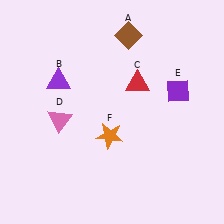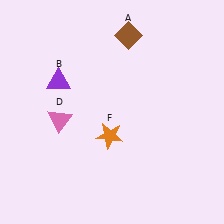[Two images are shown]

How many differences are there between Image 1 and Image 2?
There are 2 differences between the two images.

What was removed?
The red triangle (C), the purple diamond (E) were removed in Image 2.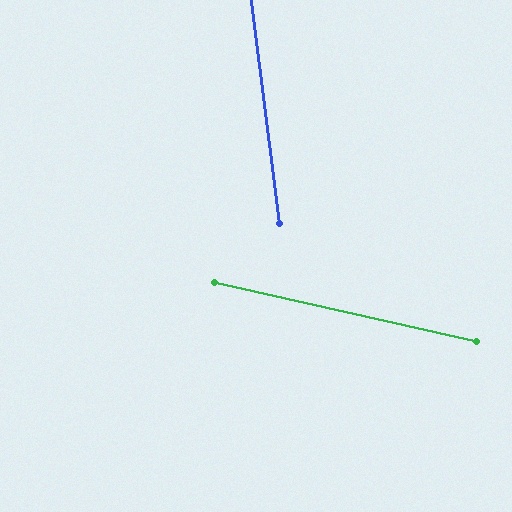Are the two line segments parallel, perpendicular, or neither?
Neither parallel nor perpendicular — they differ by about 70°.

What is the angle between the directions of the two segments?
Approximately 70 degrees.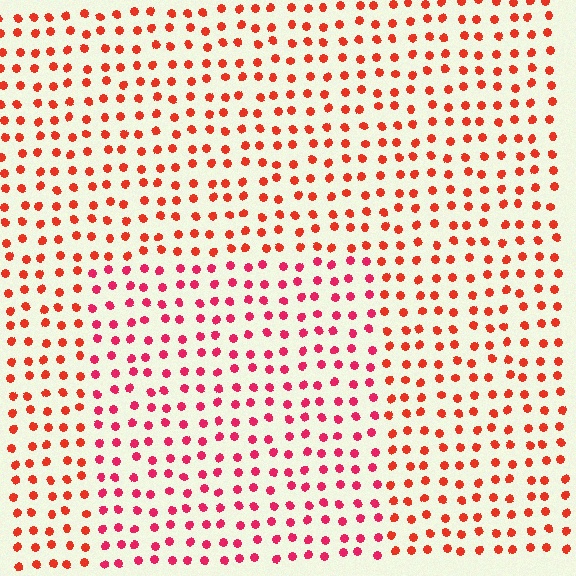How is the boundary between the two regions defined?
The boundary is defined purely by a slight shift in hue (about 26 degrees). Spacing, size, and orientation are identical on both sides.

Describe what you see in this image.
The image is filled with small red elements in a uniform arrangement. A rectangle-shaped region is visible where the elements are tinted to a slightly different hue, forming a subtle color boundary.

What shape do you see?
I see a rectangle.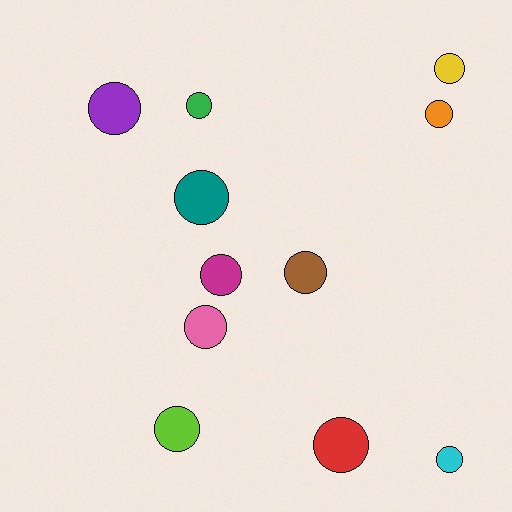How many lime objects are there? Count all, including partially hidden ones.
There is 1 lime object.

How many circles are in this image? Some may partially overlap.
There are 11 circles.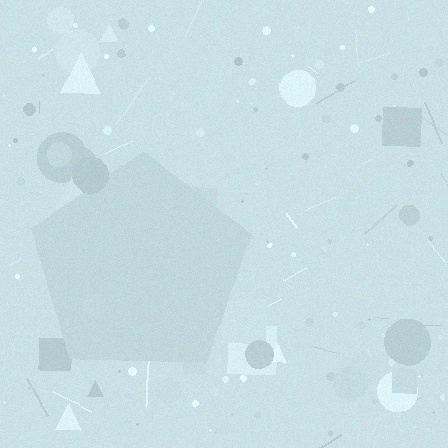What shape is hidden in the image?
A pentagon is hidden in the image.